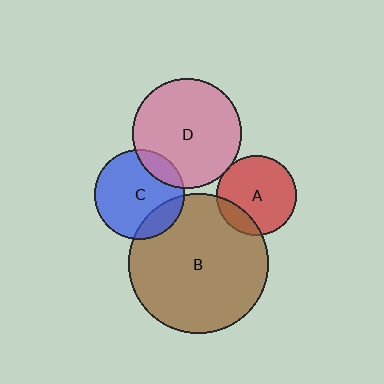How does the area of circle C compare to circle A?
Approximately 1.3 times.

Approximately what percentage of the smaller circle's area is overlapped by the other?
Approximately 5%.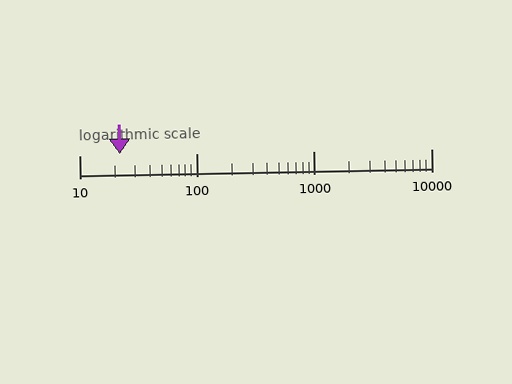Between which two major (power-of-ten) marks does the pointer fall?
The pointer is between 10 and 100.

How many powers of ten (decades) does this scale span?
The scale spans 3 decades, from 10 to 10000.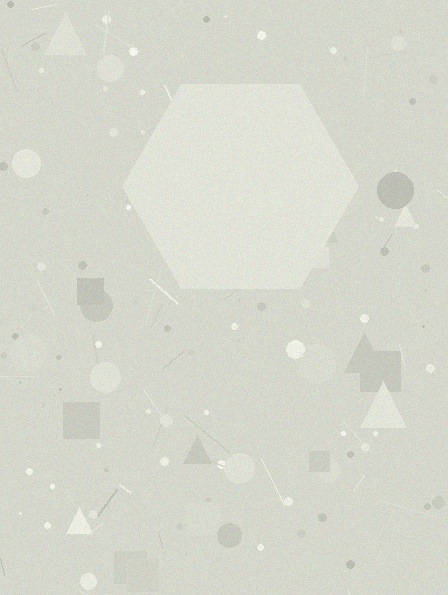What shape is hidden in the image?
A hexagon is hidden in the image.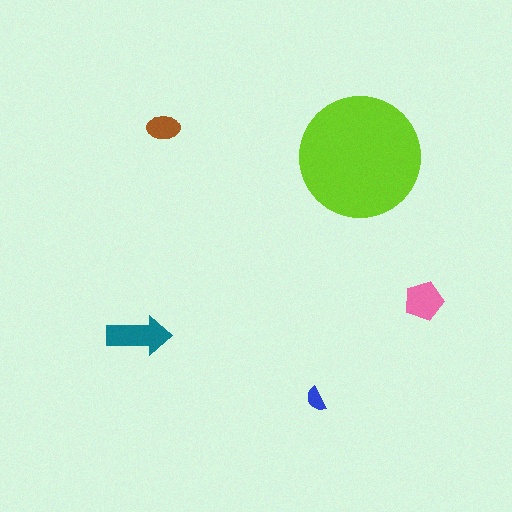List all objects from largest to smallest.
The lime circle, the teal arrow, the pink pentagon, the brown ellipse, the blue semicircle.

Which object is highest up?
The brown ellipse is topmost.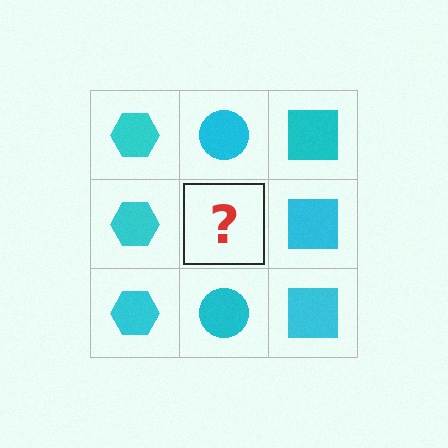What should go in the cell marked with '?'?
The missing cell should contain a cyan circle.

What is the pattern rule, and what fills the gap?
The rule is that each column has a consistent shape. The gap should be filled with a cyan circle.